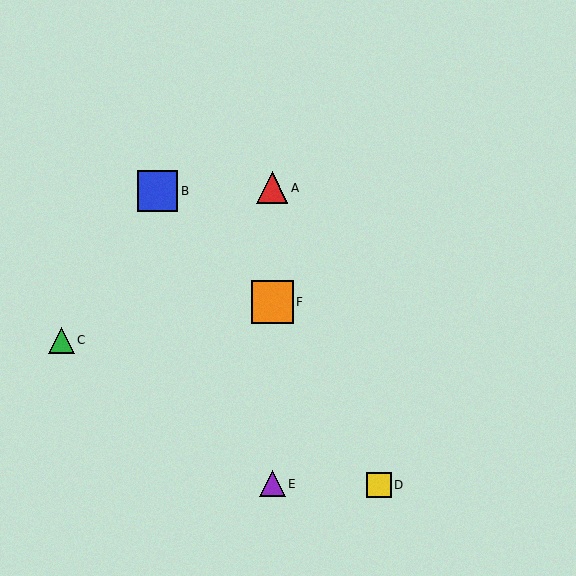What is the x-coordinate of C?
Object C is at x≈62.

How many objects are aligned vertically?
3 objects (A, E, F) are aligned vertically.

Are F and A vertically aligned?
Yes, both are at x≈272.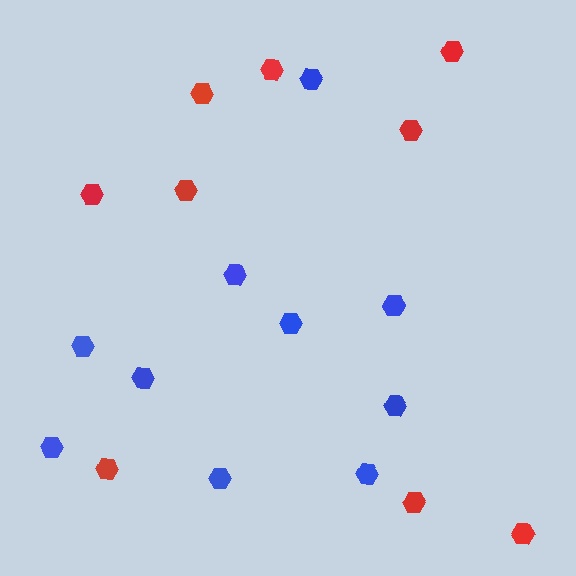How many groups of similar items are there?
There are 2 groups: one group of red hexagons (9) and one group of blue hexagons (10).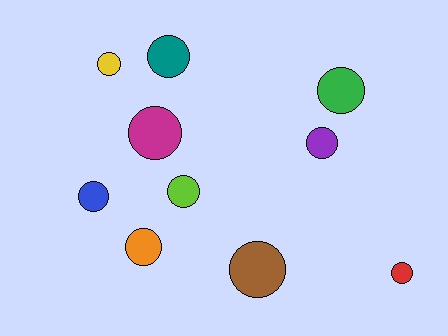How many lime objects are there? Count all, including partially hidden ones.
There is 1 lime object.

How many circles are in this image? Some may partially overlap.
There are 10 circles.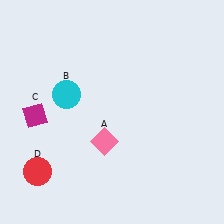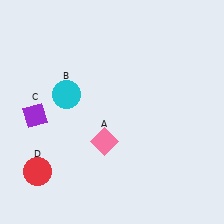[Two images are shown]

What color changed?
The diamond (C) changed from magenta in Image 1 to purple in Image 2.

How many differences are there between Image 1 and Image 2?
There is 1 difference between the two images.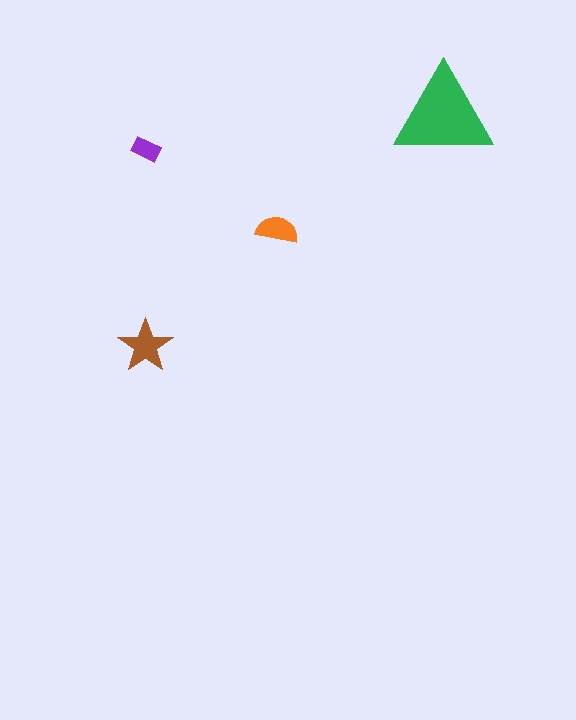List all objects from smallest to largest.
The purple rectangle, the orange semicircle, the brown star, the green triangle.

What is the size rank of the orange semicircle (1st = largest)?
3rd.